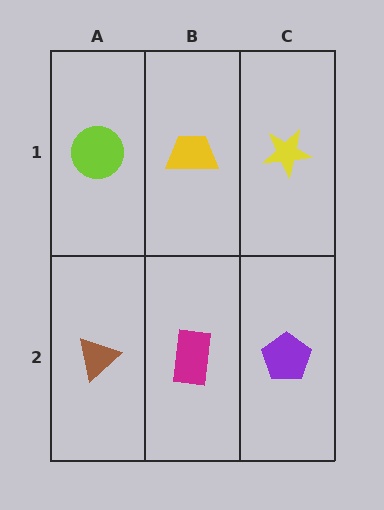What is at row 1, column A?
A lime circle.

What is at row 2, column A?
A brown triangle.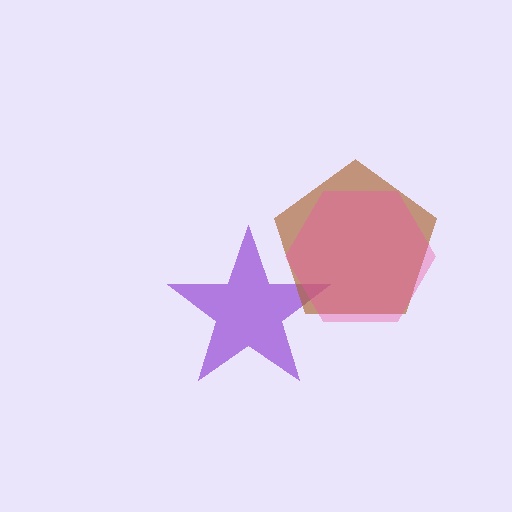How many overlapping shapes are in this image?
There are 3 overlapping shapes in the image.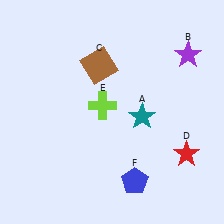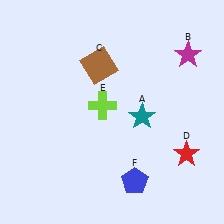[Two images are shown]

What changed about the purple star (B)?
In Image 1, B is purple. In Image 2, it changed to magenta.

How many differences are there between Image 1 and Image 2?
There is 1 difference between the two images.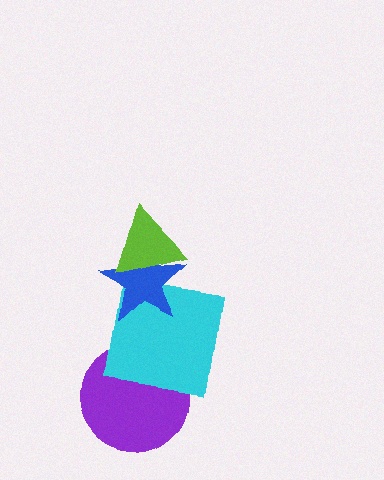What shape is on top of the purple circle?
The cyan square is on top of the purple circle.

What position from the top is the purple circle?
The purple circle is 4th from the top.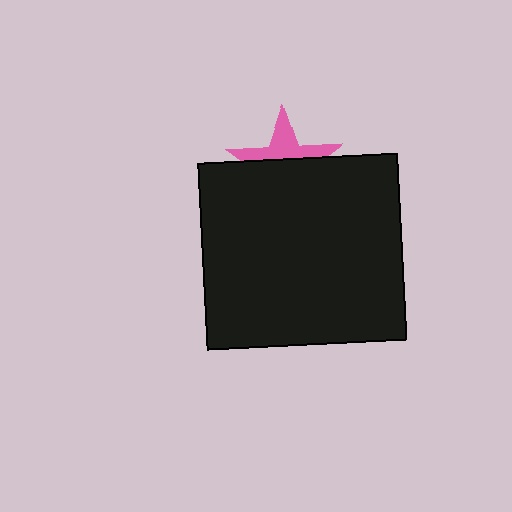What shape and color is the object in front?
The object in front is a black rectangle.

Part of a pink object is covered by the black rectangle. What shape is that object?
It is a star.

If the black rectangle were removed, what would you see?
You would see the complete pink star.